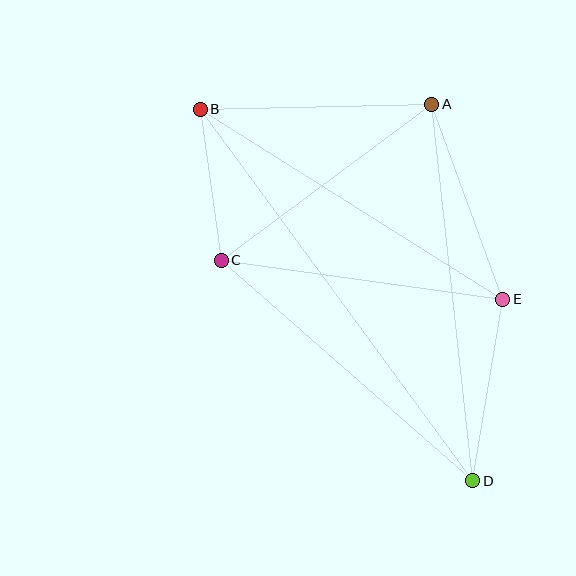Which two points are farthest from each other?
Points B and D are farthest from each other.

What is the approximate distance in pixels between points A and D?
The distance between A and D is approximately 379 pixels.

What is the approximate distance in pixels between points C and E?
The distance between C and E is approximately 284 pixels.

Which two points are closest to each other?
Points B and C are closest to each other.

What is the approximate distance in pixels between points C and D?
The distance between C and D is approximately 334 pixels.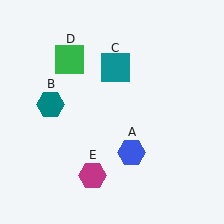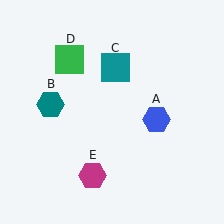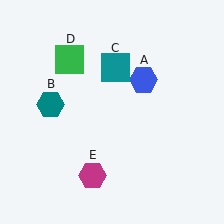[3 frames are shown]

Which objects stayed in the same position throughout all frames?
Teal hexagon (object B) and teal square (object C) and green square (object D) and magenta hexagon (object E) remained stationary.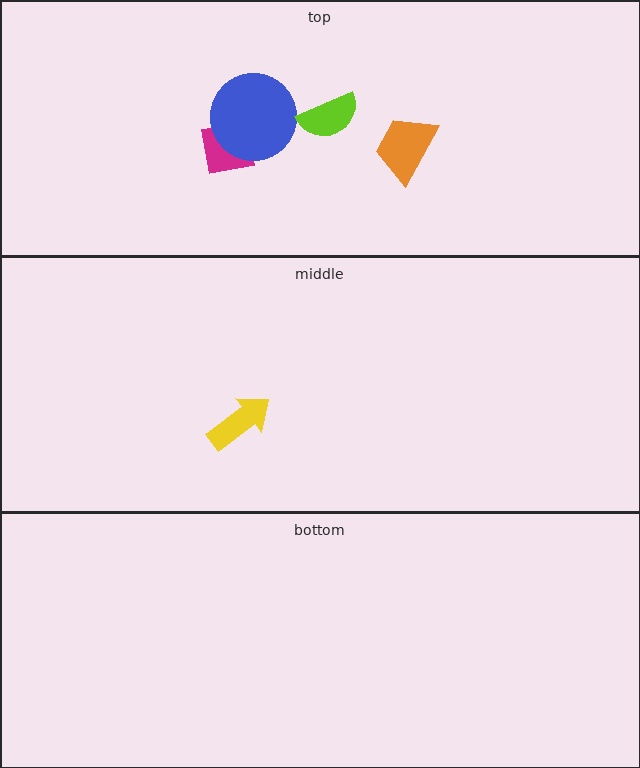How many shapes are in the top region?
4.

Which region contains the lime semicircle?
The top region.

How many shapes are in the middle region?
1.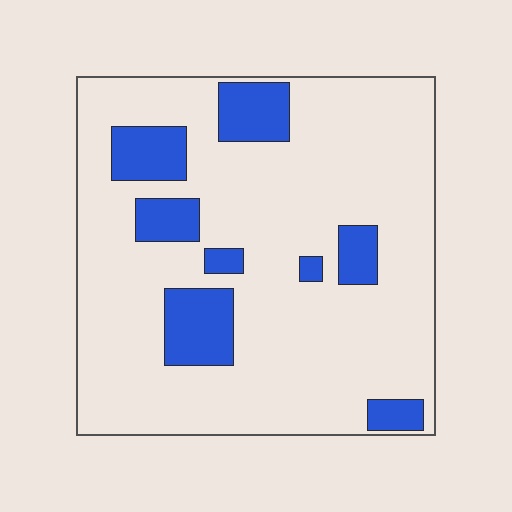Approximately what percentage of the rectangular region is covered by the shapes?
Approximately 20%.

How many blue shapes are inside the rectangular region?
8.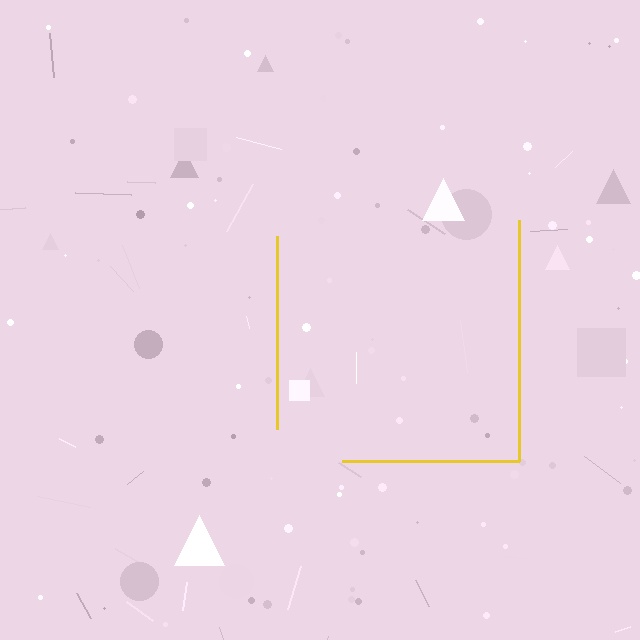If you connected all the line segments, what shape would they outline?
They would outline a square.